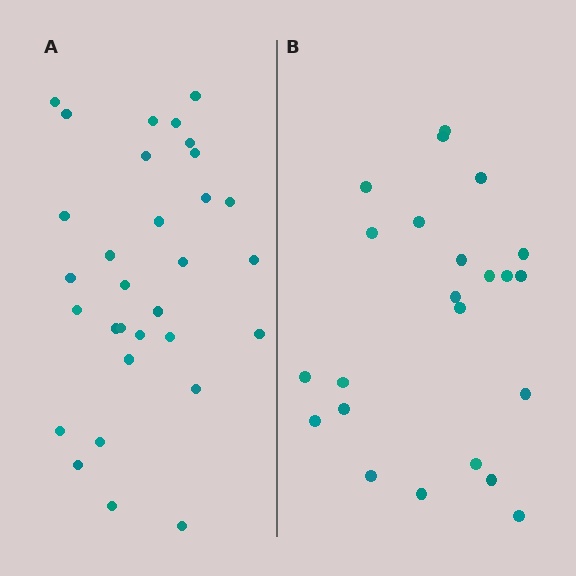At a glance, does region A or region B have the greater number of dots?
Region A (the left region) has more dots.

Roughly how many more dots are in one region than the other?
Region A has roughly 8 or so more dots than region B.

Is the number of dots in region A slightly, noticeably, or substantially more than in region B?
Region A has noticeably more, but not dramatically so. The ratio is roughly 1.3 to 1.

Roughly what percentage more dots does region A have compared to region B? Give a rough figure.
About 35% more.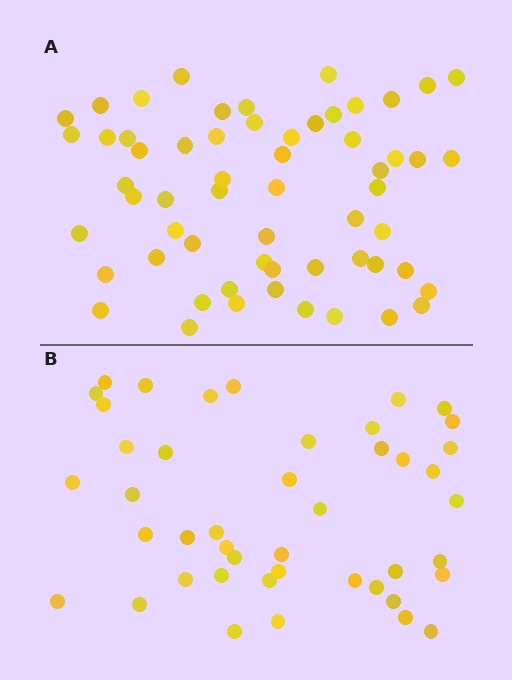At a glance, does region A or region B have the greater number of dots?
Region A (the top region) has more dots.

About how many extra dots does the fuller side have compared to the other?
Region A has approximately 15 more dots than region B.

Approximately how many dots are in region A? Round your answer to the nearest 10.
About 60 dots. (The exact count is 59, which rounds to 60.)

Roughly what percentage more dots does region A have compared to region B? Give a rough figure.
About 35% more.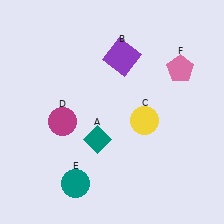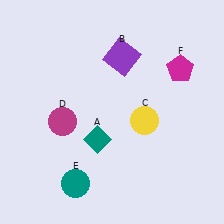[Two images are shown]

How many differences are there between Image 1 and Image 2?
There is 1 difference between the two images.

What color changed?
The pentagon (F) changed from pink in Image 1 to magenta in Image 2.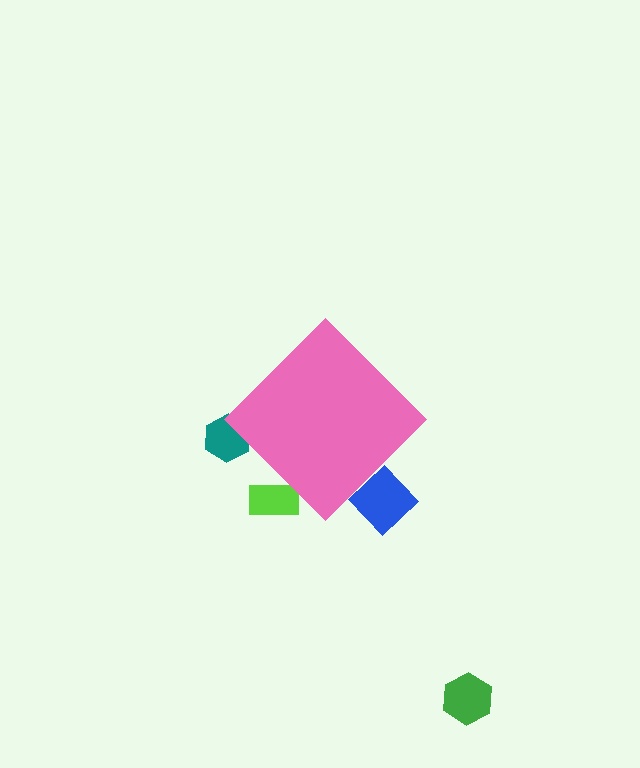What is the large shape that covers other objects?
A pink diamond.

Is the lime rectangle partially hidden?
Yes, the lime rectangle is partially hidden behind the pink diamond.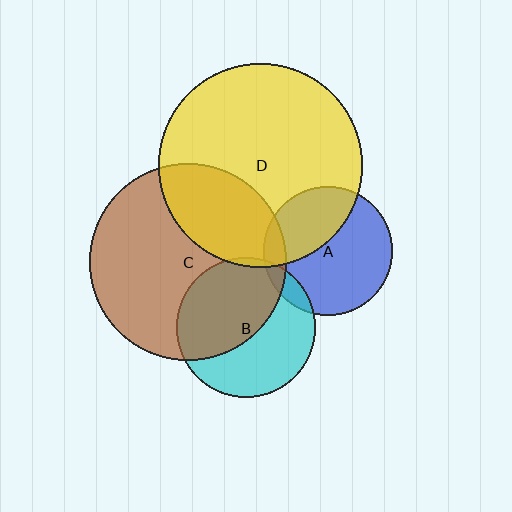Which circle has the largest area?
Circle D (yellow).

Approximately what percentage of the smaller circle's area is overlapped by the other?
Approximately 30%.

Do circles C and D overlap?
Yes.